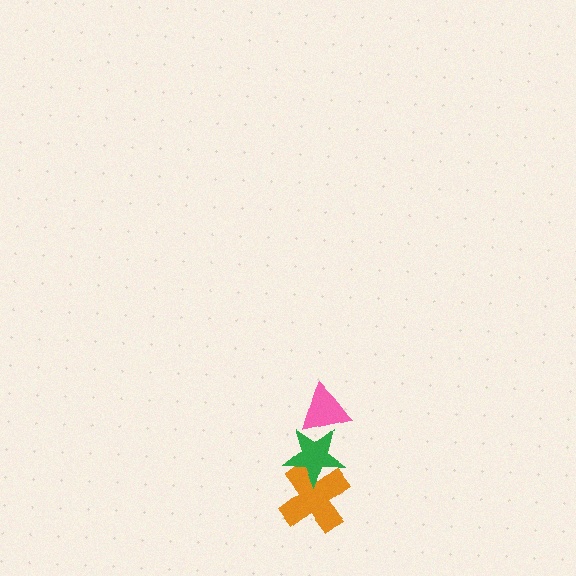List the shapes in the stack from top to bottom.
From top to bottom: the pink triangle, the green star, the orange cross.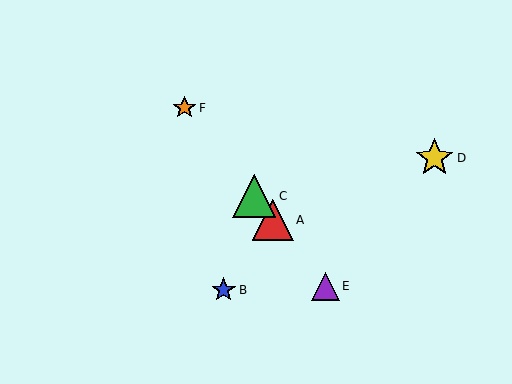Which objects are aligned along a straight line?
Objects A, C, E, F are aligned along a straight line.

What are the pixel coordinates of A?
Object A is at (273, 220).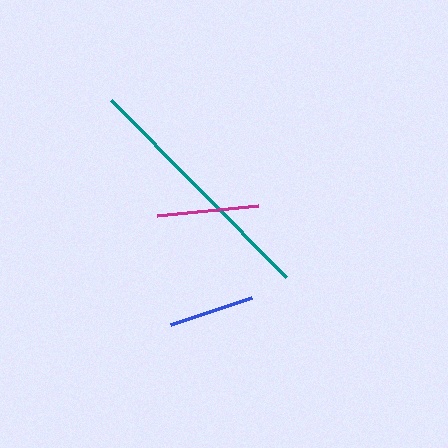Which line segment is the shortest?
The blue line is the shortest at approximately 85 pixels.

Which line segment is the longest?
The teal line is the longest at approximately 249 pixels.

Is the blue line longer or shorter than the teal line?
The teal line is longer than the blue line.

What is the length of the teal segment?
The teal segment is approximately 249 pixels long.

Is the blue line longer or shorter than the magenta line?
The magenta line is longer than the blue line.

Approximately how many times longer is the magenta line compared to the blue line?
The magenta line is approximately 1.2 times the length of the blue line.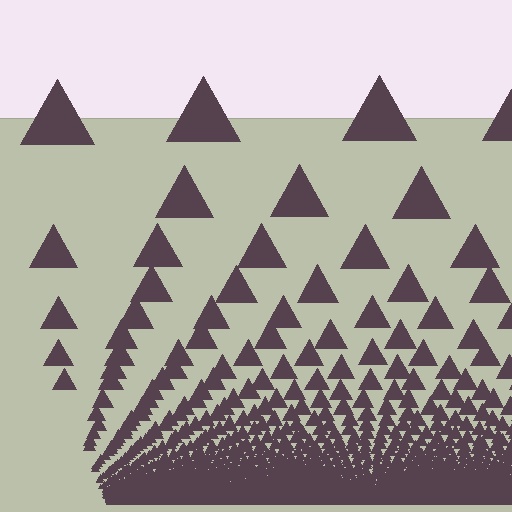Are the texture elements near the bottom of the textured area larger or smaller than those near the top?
Smaller. The gradient is inverted — elements near the bottom are smaller and denser.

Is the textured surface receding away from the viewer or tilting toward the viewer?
The surface appears to tilt toward the viewer. Texture elements get larger and sparser toward the top.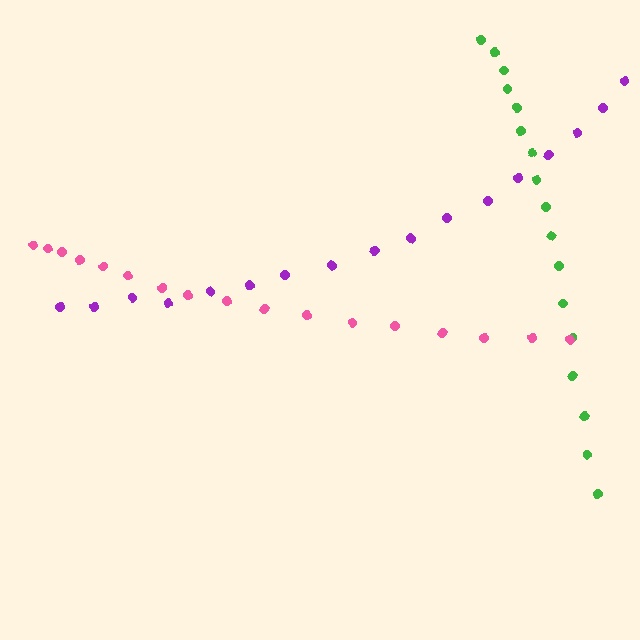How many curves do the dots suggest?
There are 3 distinct paths.